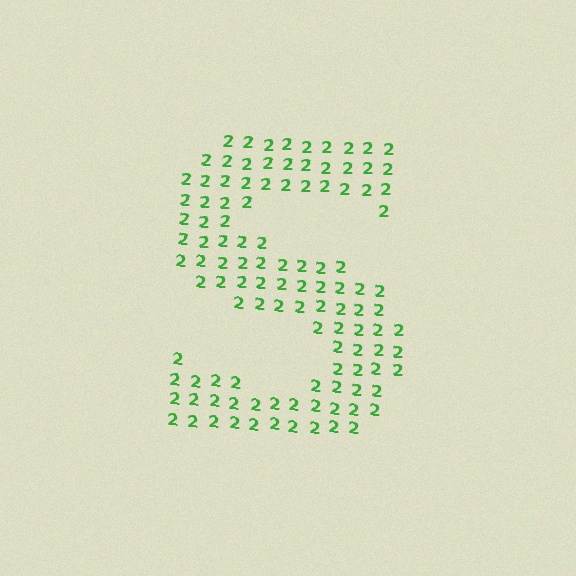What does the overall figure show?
The overall figure shows the letter S.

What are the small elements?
The small elements are digit 2's.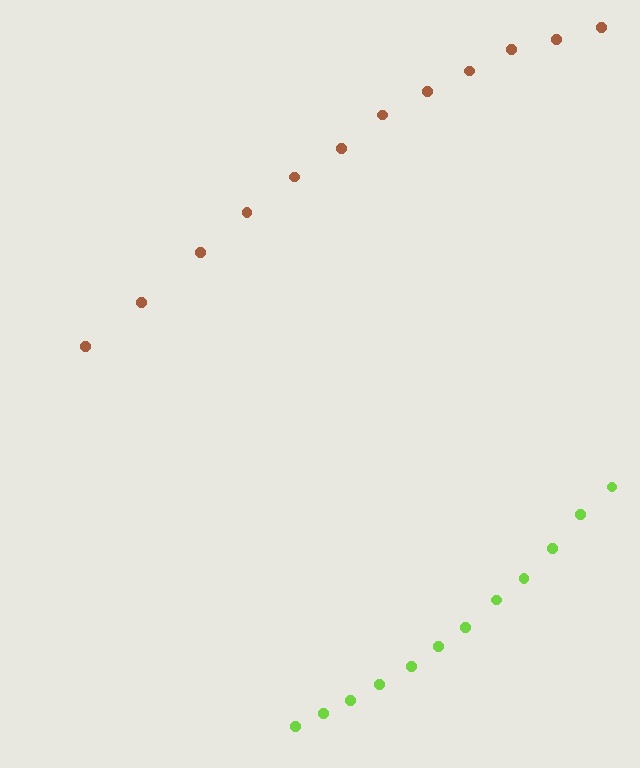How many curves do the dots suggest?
There are 2 distinct paths.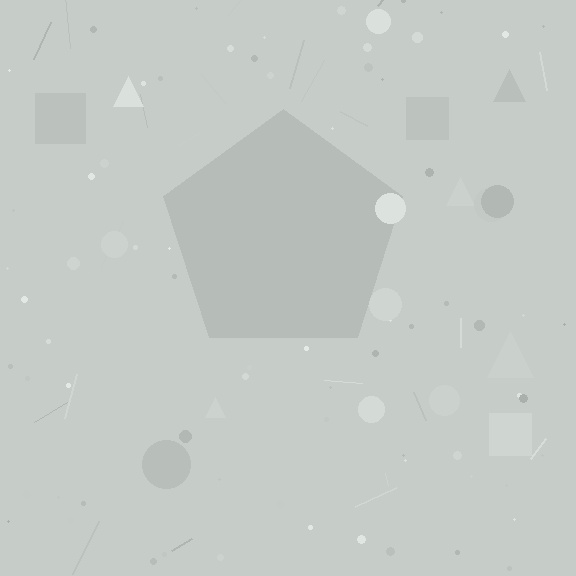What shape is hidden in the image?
A pentagon is hidden in the image.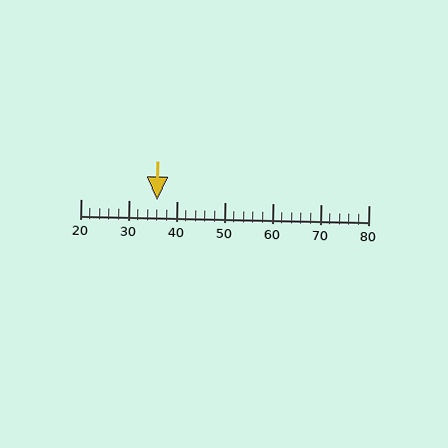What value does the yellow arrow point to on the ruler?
The yellow arrow points to approximately 36.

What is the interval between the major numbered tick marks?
The major tick marks are spaced 10 units apart.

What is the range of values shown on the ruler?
The ruler shows values from 20 to 80.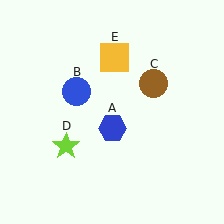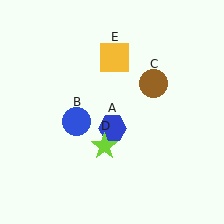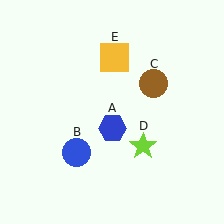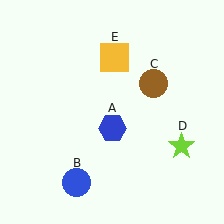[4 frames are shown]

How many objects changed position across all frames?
2 objects changed position: blue circle (object B), lime star (object D).